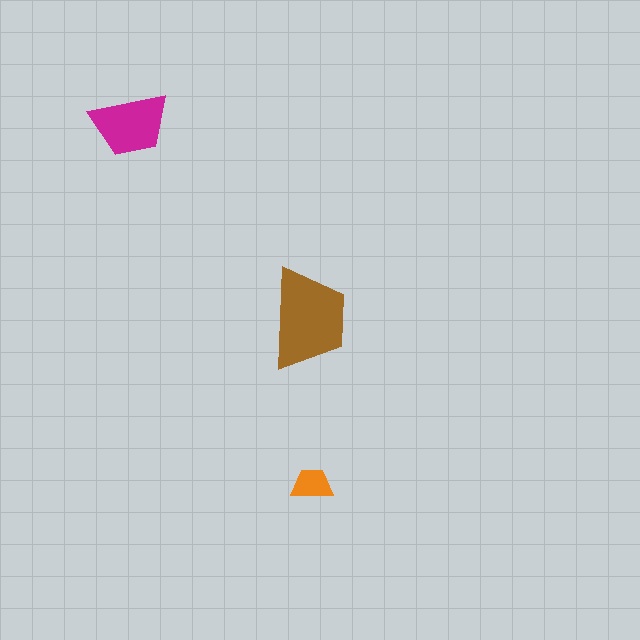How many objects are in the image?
There are 3 objects in the image.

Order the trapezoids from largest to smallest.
the brown one, the magenta one, the orange one.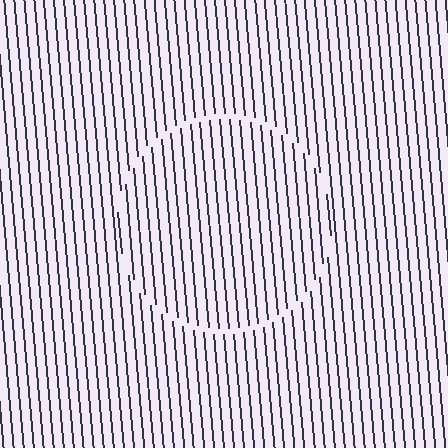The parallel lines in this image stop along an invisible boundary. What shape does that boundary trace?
An illusory circle. The interior of the shape contains the same grating, shifted by half a period — the contour is defined by the phase discontinuity where line-ends from the inner and outer gratings abut.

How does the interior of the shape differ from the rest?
The interior of the shape contains the same grating, shifted by half a period — the contour is defined by the phase discontinuity where line-ends from the inner and outer gratings abut.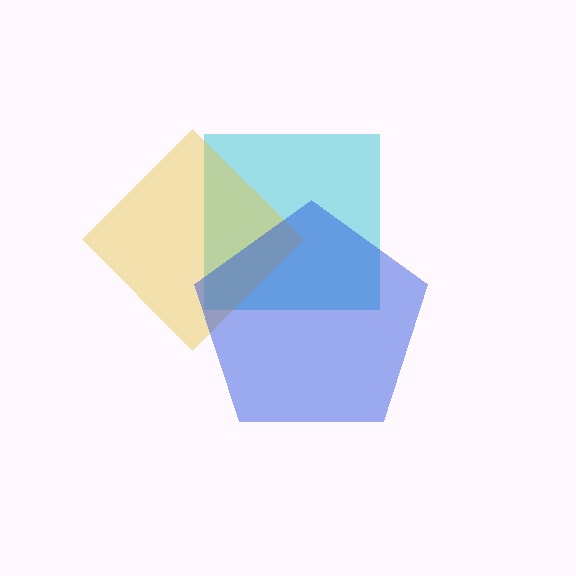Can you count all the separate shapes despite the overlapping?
Yes, there are 3 separate shapes.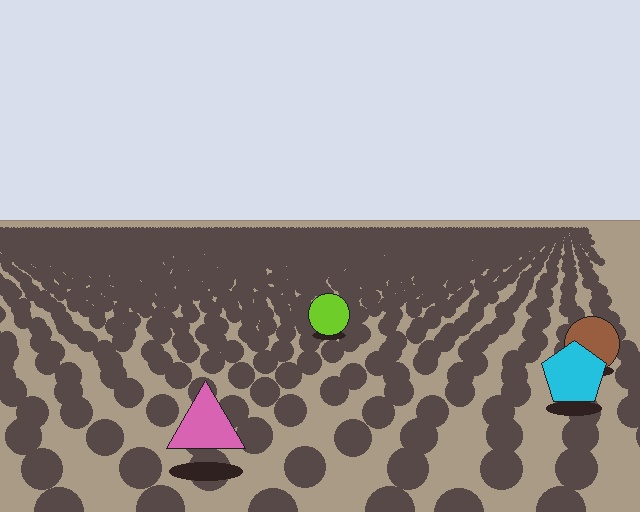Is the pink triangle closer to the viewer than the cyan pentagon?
Yes. The pink triangle is closer — you can tell from the texture gradient: the ground texture is coarser near it.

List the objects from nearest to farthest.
From nearest to farthest: the pink triangle, the cyan pentagon, the brown circle, the lime circle.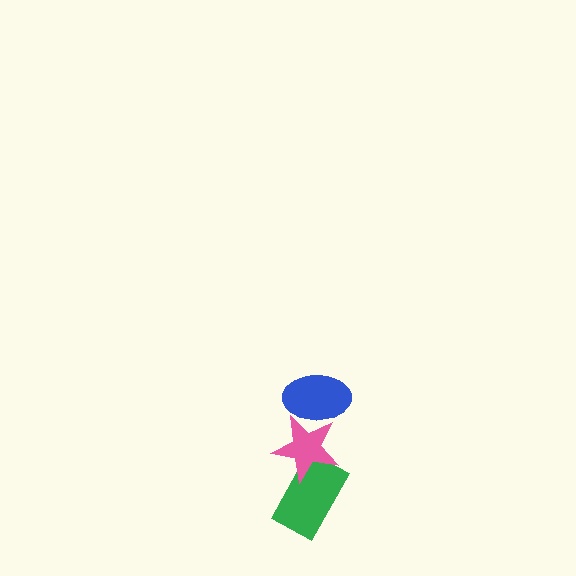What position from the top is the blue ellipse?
The blue ellipse is 1st from the top.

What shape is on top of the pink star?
The blue ellipse is on top of the pink star.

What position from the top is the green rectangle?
The green rectangle is 3rd from the top.